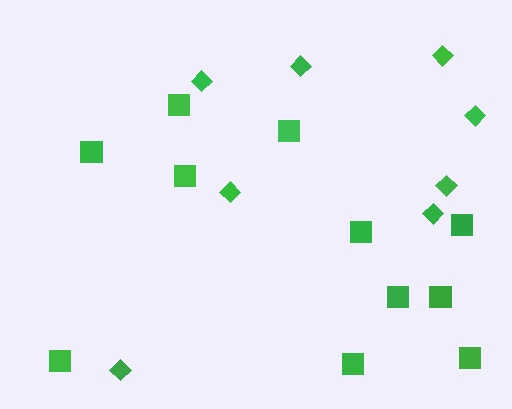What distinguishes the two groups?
There are 2 groups: one group of squares (11) and one group of diamonds (8).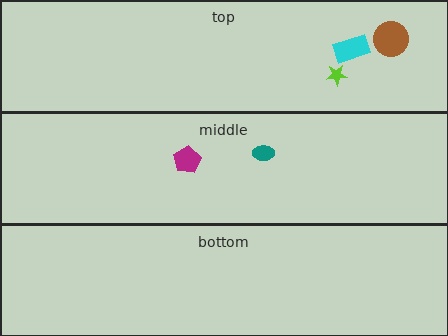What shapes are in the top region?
The brown circle, the lime star, the cyan rectangle.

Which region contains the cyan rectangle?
The top region.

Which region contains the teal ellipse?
The middle region.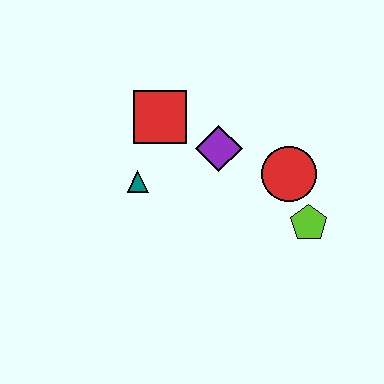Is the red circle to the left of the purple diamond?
No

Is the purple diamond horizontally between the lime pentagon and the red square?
Yes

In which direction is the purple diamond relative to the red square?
The purple diamond is to the right of the red square.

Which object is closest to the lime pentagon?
The red circle is closest to the lime pentagon.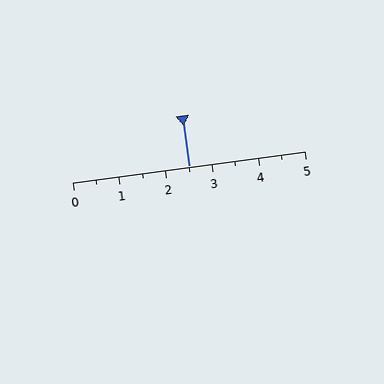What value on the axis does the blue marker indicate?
The marker indicates approximately 2.5.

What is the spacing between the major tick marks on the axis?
The major ticks are spaced 1 apart.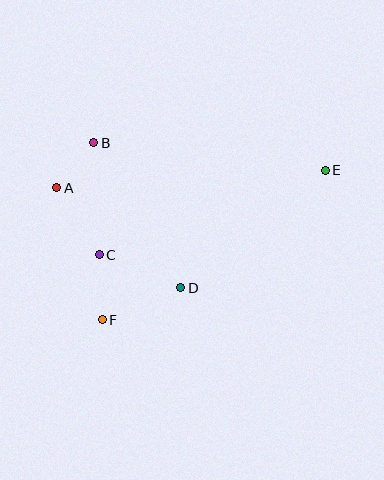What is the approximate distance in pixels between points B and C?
The distance between B and C is approximately 112 pixels.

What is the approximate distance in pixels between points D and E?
The distance between D and E is approximately 186 pixels.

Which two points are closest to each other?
Points A and B are closest to each other.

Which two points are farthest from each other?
Points A and E are farthest from each other.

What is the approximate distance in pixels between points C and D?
The distance between C and D is approximately 88 pixels.